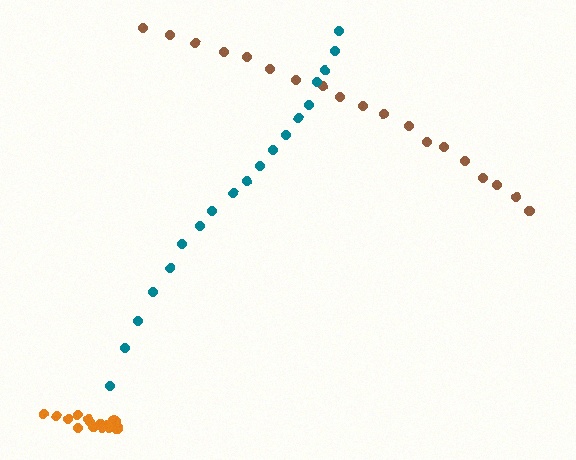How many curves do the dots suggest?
There are 3 distinct paths.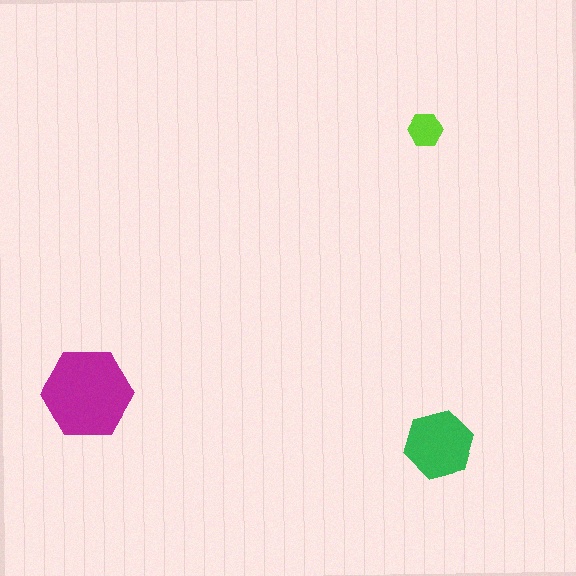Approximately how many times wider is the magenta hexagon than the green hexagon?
About 1.5 times wider.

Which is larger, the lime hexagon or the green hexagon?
The green one.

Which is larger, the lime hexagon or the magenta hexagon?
The magenta one.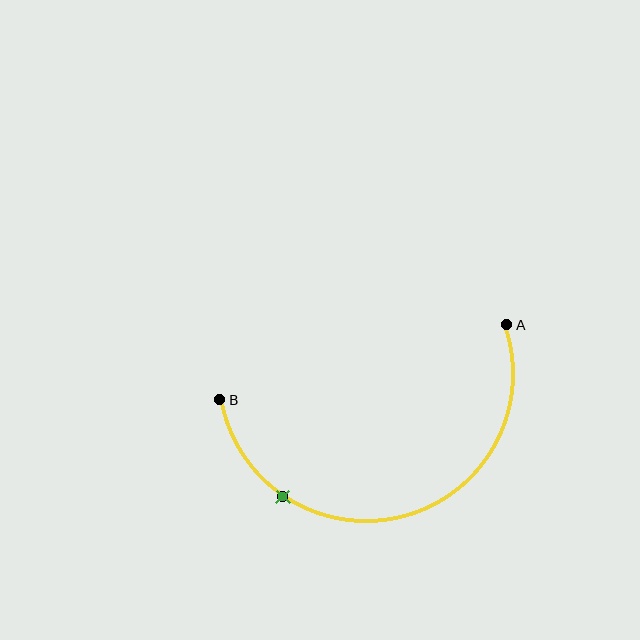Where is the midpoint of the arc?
The arc midpoint is the point on the curve farthest from the straight line joining A and B. It sits below that line.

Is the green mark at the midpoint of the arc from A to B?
No. The green mark lies on the arc but is closer to endpoint B. The arc midpoint would be at the point on the curve equidistant along the arc from both A and B.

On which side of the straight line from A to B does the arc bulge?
The arc bulges below the straight line connecting A and B.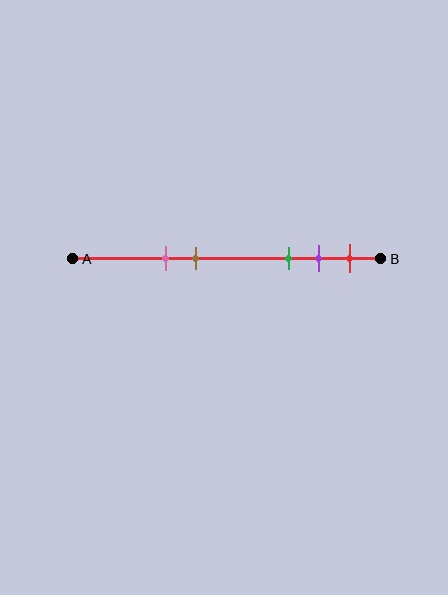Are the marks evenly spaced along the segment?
No, the marks are not evenly spaced.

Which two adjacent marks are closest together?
The purple and red marks are the closest adjacent pair.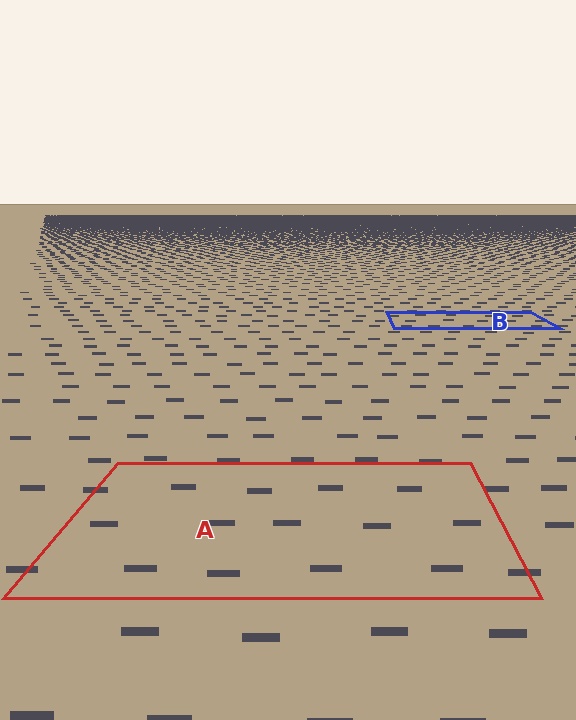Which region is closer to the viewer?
Region A is closer. The texture elements there are larger and more spread out.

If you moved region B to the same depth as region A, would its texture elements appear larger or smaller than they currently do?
They would appear larger. At a closer depth, the same texture elements are projected at a bigger on-screen size.